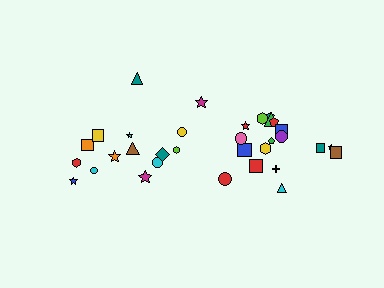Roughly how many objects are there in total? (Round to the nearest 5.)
Roughly 35 objects in total.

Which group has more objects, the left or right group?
The right group.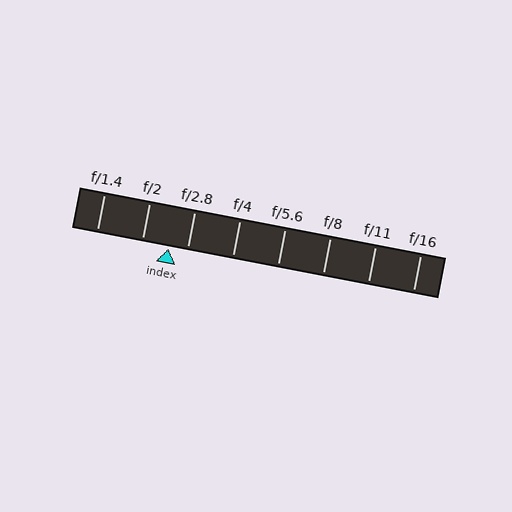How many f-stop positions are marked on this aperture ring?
There are 8 f-stop positions marked.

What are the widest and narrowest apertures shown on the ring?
The widest aperture shown is f/1.4 and the narrowest is f/16.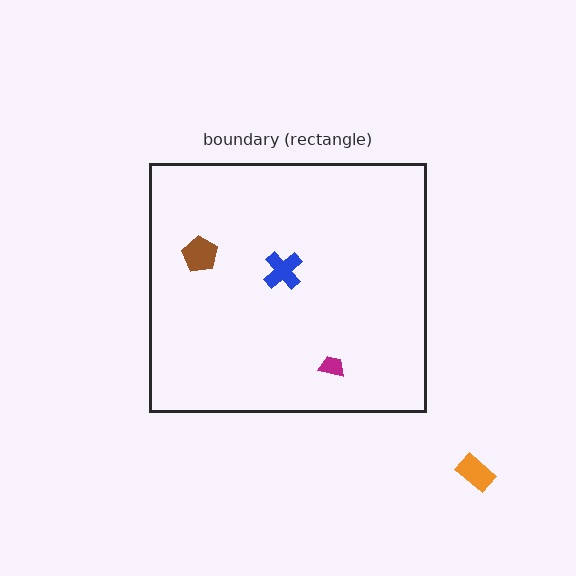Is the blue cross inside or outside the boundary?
Inside.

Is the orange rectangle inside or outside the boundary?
Outside.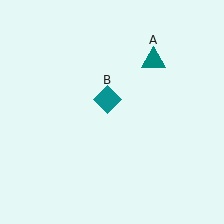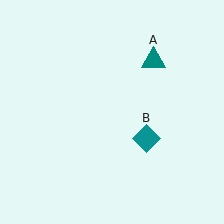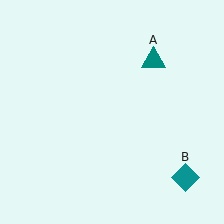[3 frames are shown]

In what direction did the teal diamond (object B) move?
The teal diamond (object B) moved down and to the right.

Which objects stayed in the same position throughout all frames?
Teal triangle (object A) remained stationary.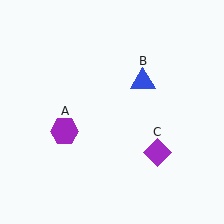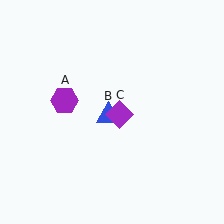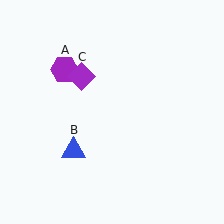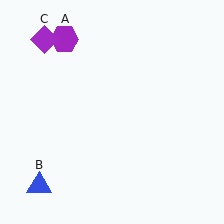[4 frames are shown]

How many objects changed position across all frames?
3 objects changed position: purple hexagon (object A), blue triangle (object B), purple diamond (object C).